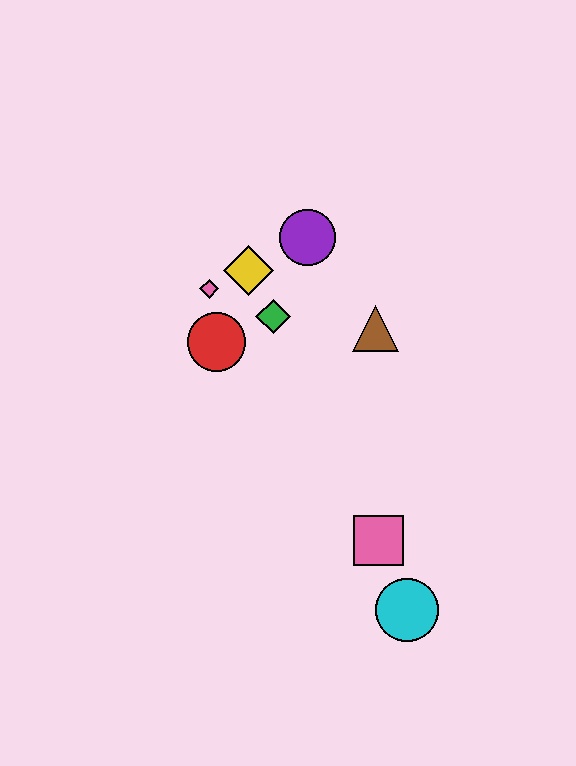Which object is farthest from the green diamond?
The cyan circle is farthest from the green diamond.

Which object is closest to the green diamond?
The yellow diamond is closest to the green diamond.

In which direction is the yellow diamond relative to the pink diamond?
The yellow diamond is to the right of the pink diamond.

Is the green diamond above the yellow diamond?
No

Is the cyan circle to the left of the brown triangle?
No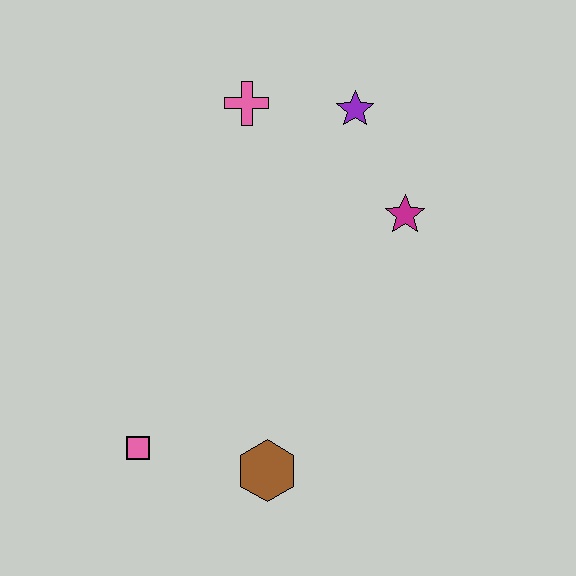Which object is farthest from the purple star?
The pink square is farthest from the purple star.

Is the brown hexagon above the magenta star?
No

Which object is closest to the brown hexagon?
The pink square is closest to the brown hexagon.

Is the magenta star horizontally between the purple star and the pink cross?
No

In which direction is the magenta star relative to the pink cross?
The magenta star is to the right of the pink cross.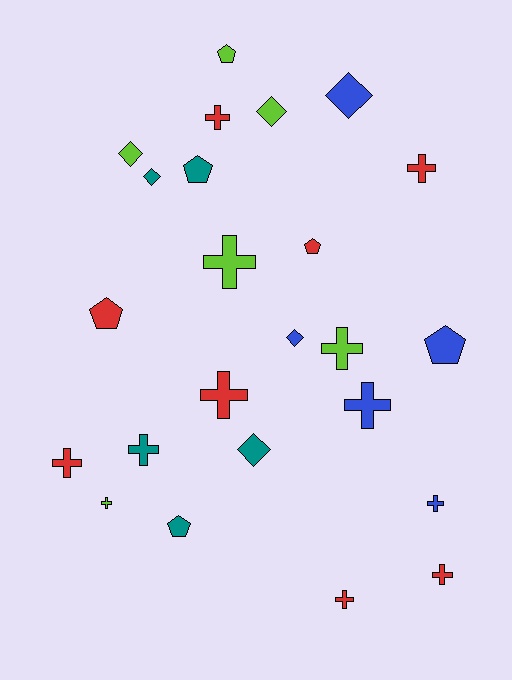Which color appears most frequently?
Red, with 8 objects.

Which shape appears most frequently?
Cross, with 12 objects.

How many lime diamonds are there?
There are 2 lime diamonds.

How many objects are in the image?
There are 24 objects.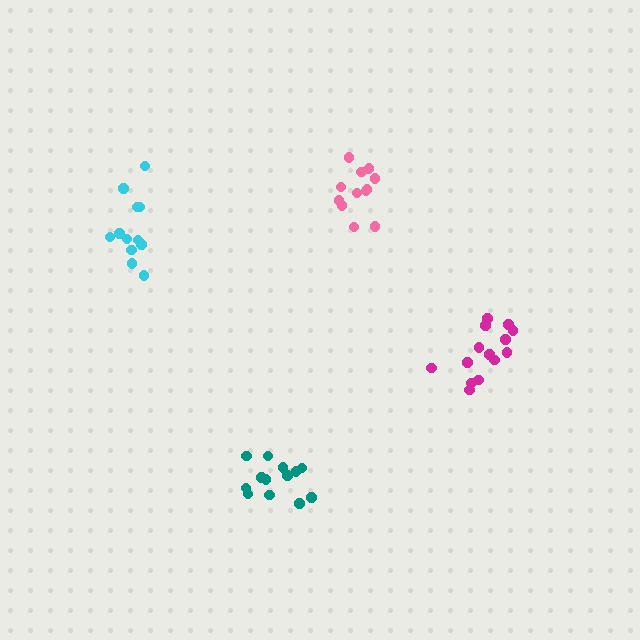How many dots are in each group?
Group 1: 13 dots, Group 2: 14 dots, Group 3: 12 dots, Group 4: 12 dots (51 total).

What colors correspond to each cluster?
The clusters are colored: teal, magenta, pink, cyan.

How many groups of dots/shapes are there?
There are 4 groups.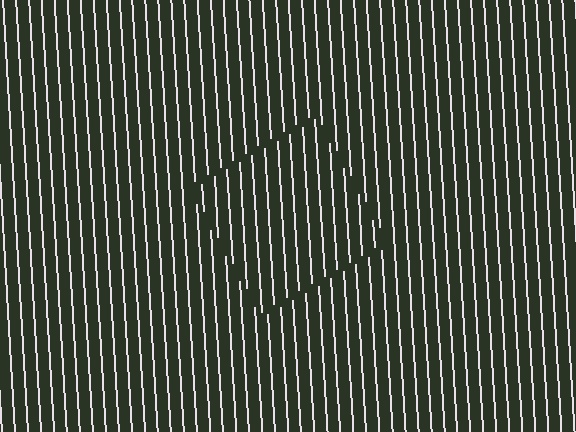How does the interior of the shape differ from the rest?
The interior of the shape contains the same grating, shifted by half a period — the contour is defined by the phase discontinuity where line-ends from the inner and outer gratings abut.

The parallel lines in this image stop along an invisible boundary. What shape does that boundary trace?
An illusory square. The interior of the shape contains the same grating, shifted by half a period — the contour is defined by the phase discontinuity where line-ends from the inner and outer gratings abut.